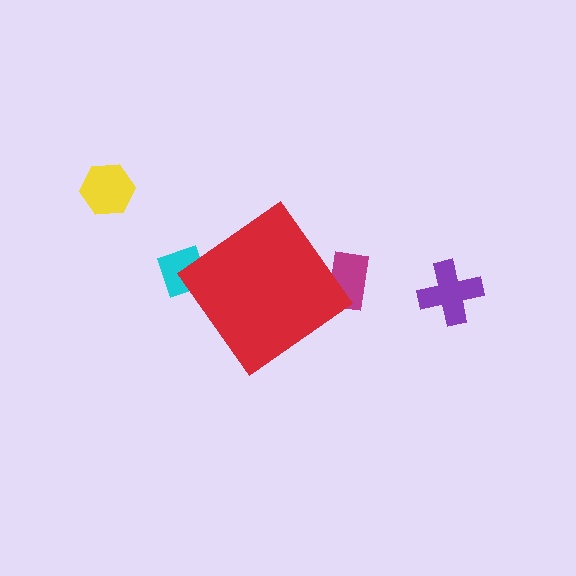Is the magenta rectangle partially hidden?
Yes, the magenta rectangle is partially hidden behind the red diamond.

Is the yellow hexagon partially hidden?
No, the yellow hexagon is fully visible.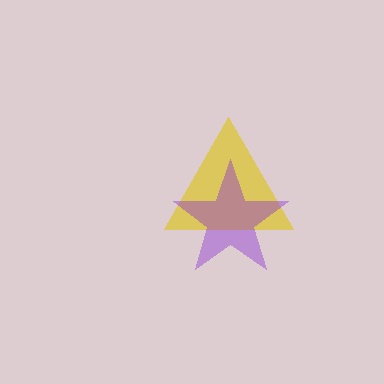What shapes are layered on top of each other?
The layered shapes are: a yellow triangle, a purple star.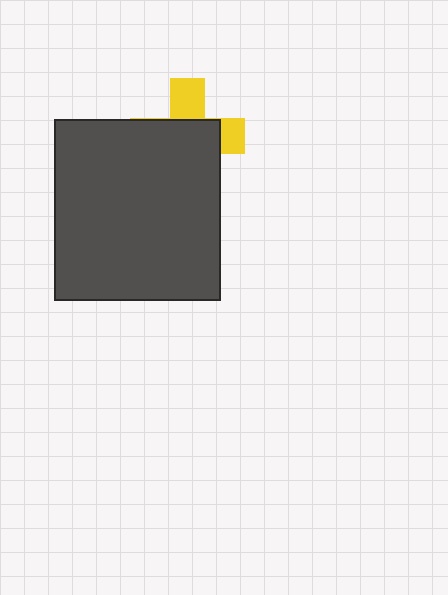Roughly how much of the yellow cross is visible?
A small part of it is visible (roughly 35%).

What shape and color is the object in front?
The object in front is a dark gray rectangle.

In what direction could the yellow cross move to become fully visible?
The yellow cross could move up. That would shift it out from behind the dark gray rectangle entirely.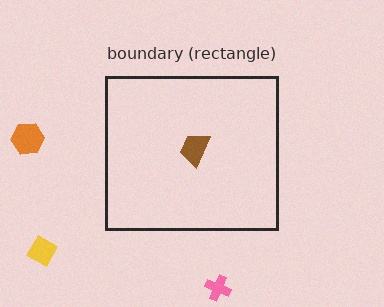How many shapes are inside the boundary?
1 inside, 3 outside.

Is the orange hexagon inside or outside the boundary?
Outside.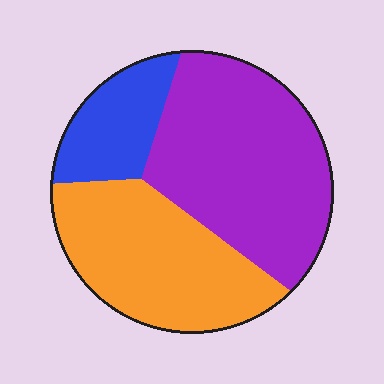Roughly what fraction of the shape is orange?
Orange covers about 35% of the shape.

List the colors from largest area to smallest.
From largest to smallest: purple, orange, blue.